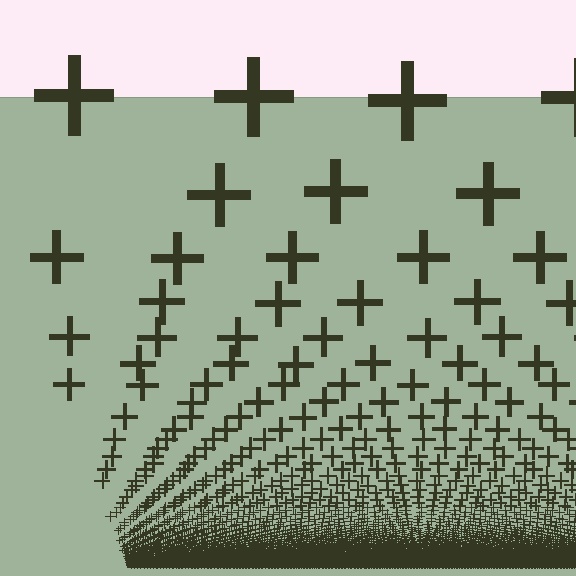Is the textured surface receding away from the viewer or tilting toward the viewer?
The surface appears to tilt toward the viewer. Texture elements get larger and sparser toward the top.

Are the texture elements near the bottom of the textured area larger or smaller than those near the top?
Smaller. The gradient is inverted — elements near the bottom are smaller and denser.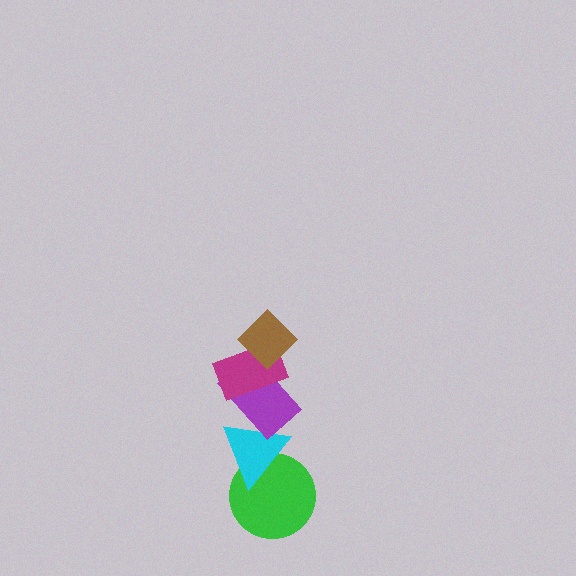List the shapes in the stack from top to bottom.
From top to bottom: the brown diamond, the magenta rectangle, the purple rectangle, the cyan triangle, the green circle.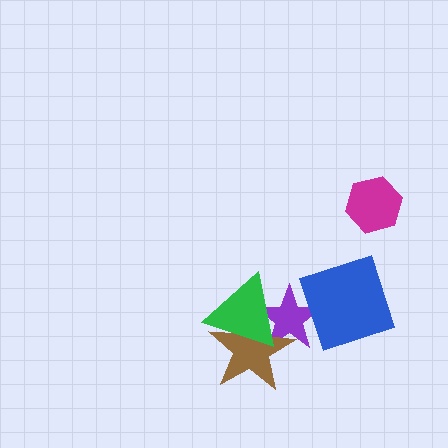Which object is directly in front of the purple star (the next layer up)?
The brown star is directly in front of the purple star.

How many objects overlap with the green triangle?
2 objects overlap with the green triangle.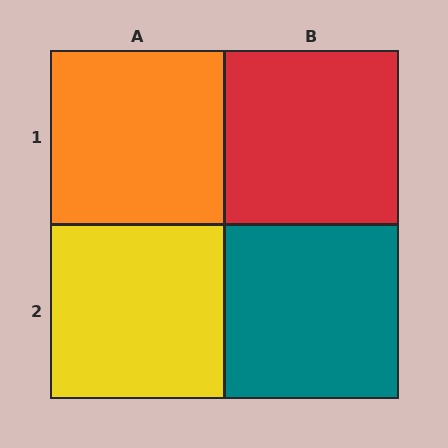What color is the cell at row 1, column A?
Orange.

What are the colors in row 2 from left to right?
Yellow, teal.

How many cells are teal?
1 cell is teal.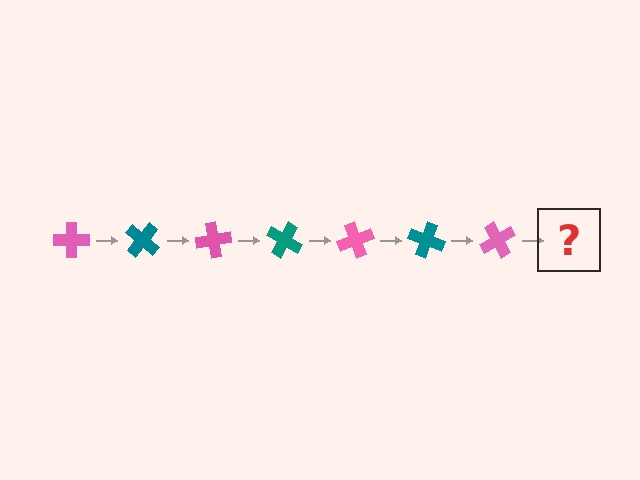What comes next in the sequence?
The next element should be a teal cross, rotated 280 degrees from the start.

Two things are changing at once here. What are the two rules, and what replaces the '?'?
The two rules are that it rotates 40 degrees each step and the color cycles through pink and teal. The '?' should be a teal cross, rotated 280 degrees from the start.